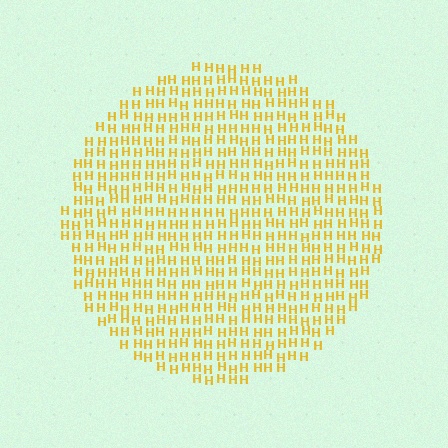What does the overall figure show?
The overall figure shows a circle.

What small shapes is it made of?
It is made of small letter H's.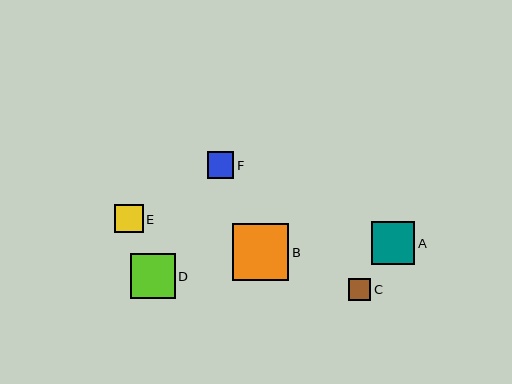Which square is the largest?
Square B is the largest with a size of approximately 56 pixels.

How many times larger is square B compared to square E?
Square B is approximately 2.0 times the size of square E.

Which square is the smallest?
Square C is the smallest with a size of approximately 22 pixels.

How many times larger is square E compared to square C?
Square E is approximately 1.3 times the size of square C.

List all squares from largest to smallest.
From largest to smallest: B, D, A, E, F, C.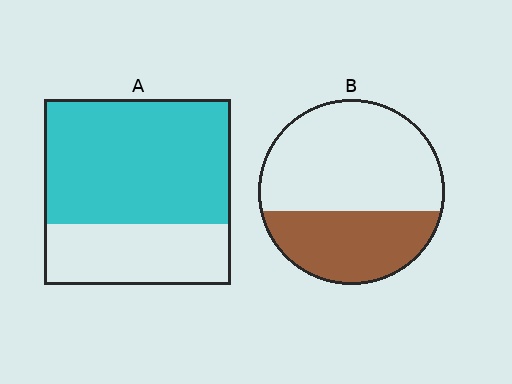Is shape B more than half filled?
No.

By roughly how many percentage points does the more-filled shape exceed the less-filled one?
By roughly 30 percentage points (A over B).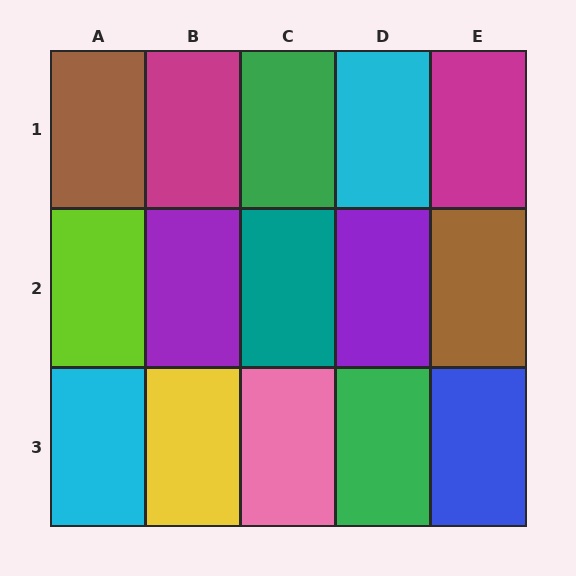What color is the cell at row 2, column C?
Teal.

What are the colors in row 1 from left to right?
Brown, magenta, green, cyan, magenta.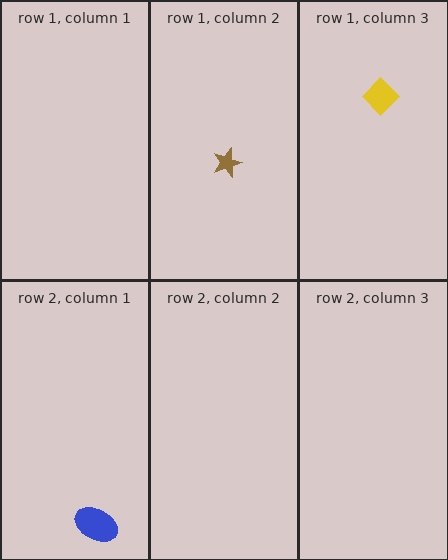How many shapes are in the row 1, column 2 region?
1.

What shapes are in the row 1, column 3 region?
The yellow diamond.